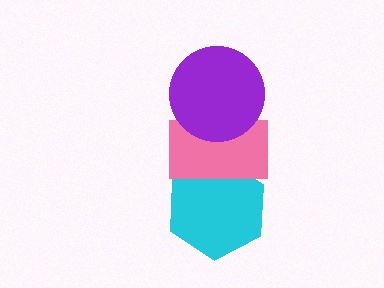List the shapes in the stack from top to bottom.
From top to bottom: the purple circle, the pink rectangle, the cyan hexagon.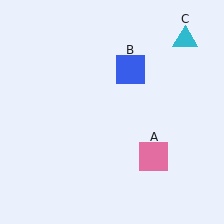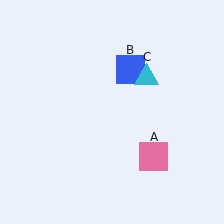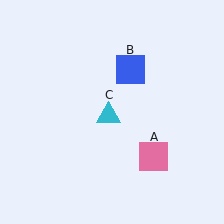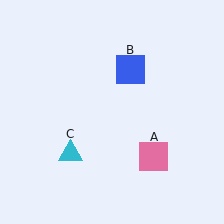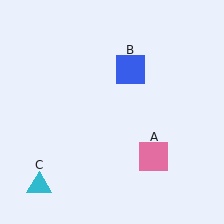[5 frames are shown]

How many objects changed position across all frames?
1 object changed position: cyan triangle (object C).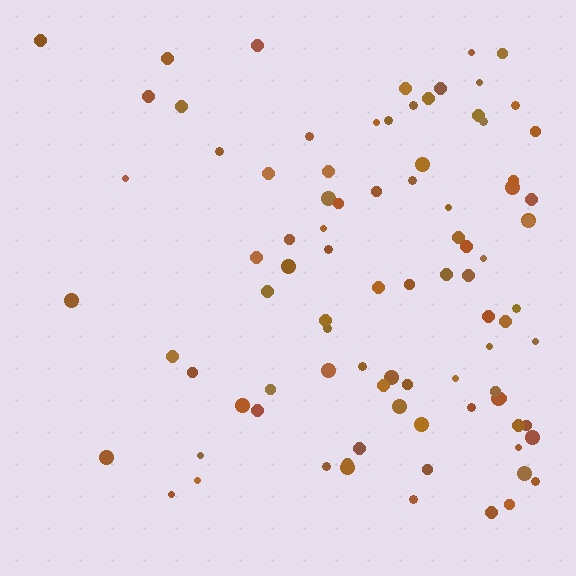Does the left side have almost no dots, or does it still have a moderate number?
Still a moderate number, just noticeably fewer than the right.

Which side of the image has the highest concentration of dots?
The right.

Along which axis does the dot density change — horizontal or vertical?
Horizontal.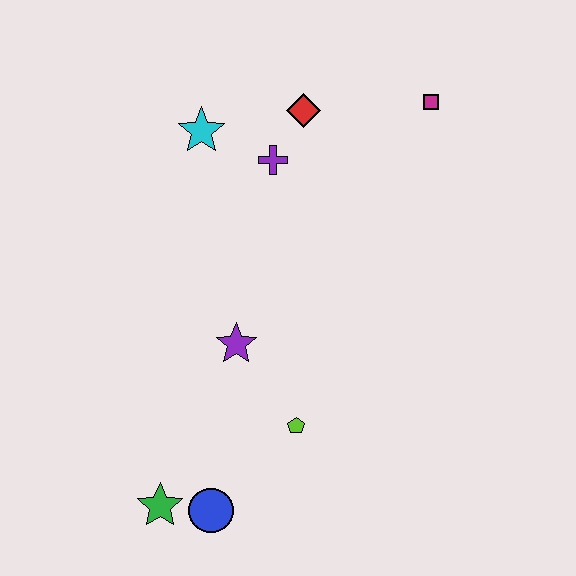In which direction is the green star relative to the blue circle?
The green star is to the left of the blue circle.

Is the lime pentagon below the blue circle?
No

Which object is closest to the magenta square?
The red diamond is closest to the magenta square.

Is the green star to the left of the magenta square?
Yes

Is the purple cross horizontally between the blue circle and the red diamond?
Yes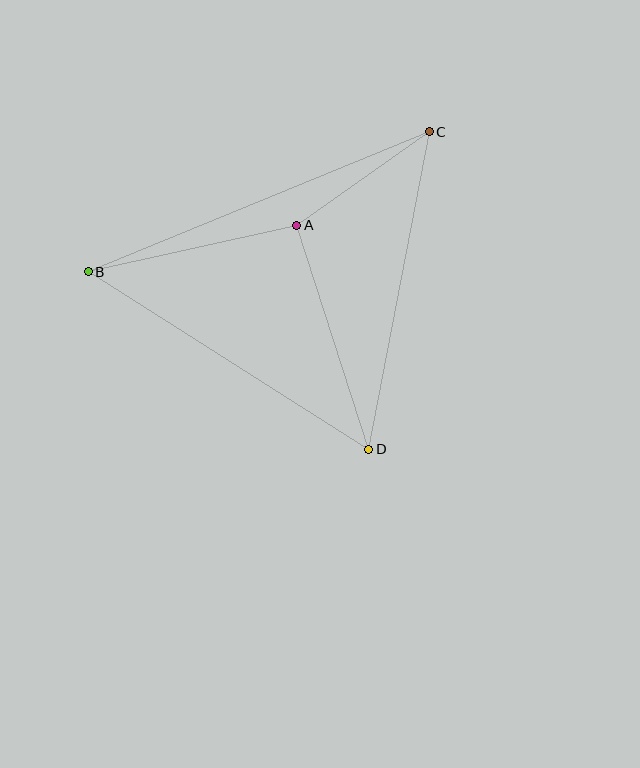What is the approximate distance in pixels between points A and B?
The distance between A and B is approximately 214 pixels.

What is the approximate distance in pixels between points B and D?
The distance between B and D is approximately 332 pixels.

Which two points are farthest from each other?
Points B and C are farthest from each other.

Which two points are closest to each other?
Points A and C are closest to each other.